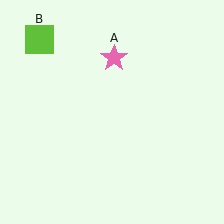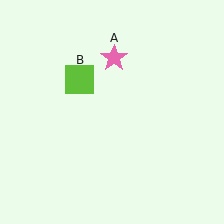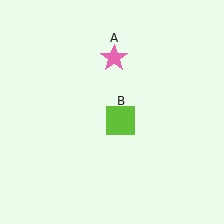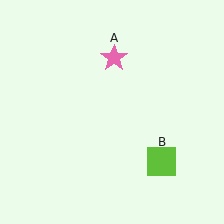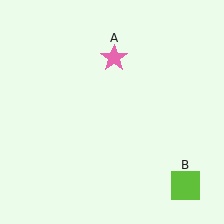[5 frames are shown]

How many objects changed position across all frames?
1 object changed position: lime square (object B).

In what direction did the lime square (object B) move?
The lime square (object B) moved down and to the right.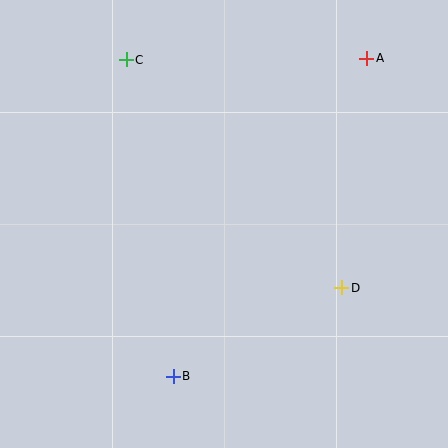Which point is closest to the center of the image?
Point D at (342, 288) is closest to the center.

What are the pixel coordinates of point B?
Point B is at (173, 376).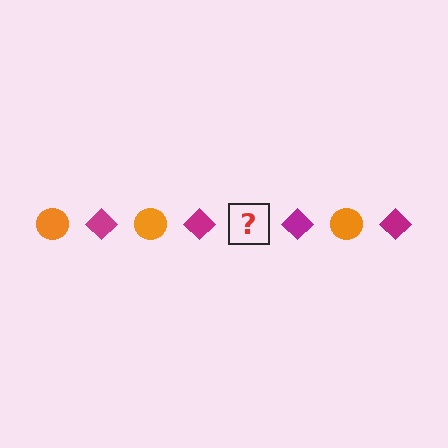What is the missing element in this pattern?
The missing element is an orange circle.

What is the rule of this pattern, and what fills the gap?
The rule is that the pattern alternates between orange circle and magenta diamond. The gap should be filled with an orange circle.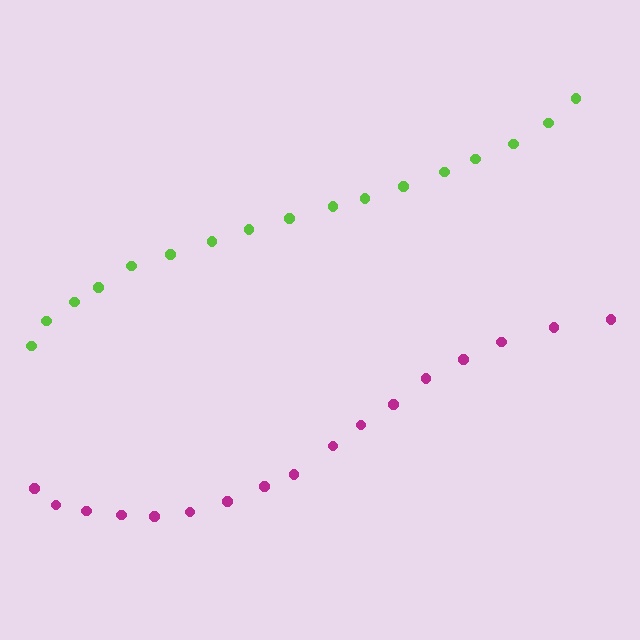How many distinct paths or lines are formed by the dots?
There are 2 distinct paths.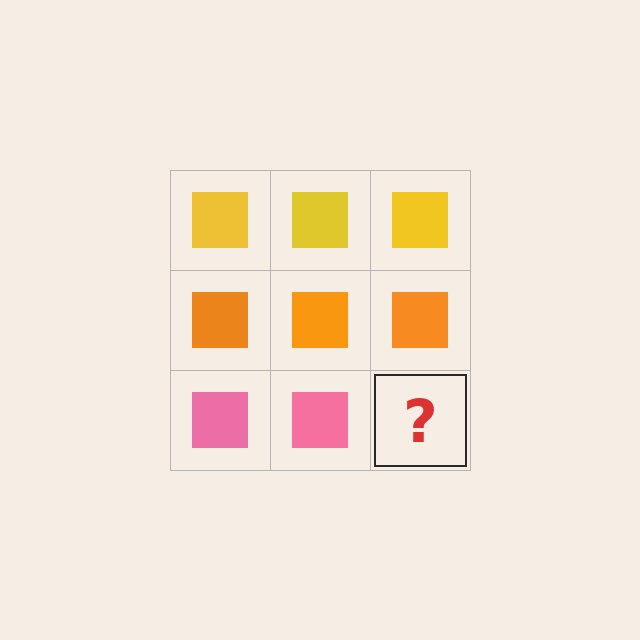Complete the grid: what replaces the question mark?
The question mark should be replaced with a pink square.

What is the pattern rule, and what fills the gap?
The rule is that each row has a consistent color. The gap should be filled with a pink square.